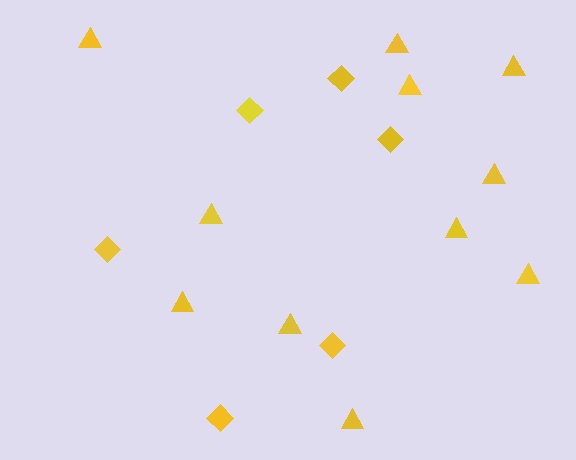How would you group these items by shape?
There are 2 groups: one group of diamonds (6) and one group of triangles (11).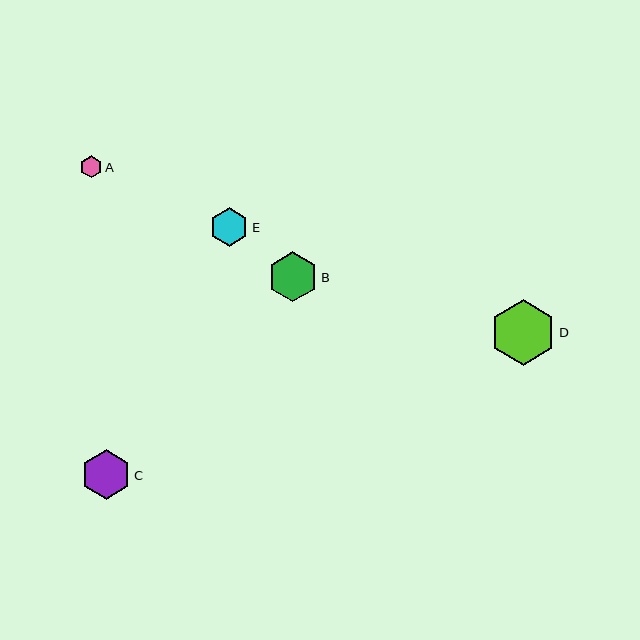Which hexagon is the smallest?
Hexagon A is the smallest with a size of approximately 22 pixels.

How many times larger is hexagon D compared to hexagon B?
Hexagon D is approximately 1.3 times the size of hexagon B.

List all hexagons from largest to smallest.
From largest to smallest: D, B, C, E, A.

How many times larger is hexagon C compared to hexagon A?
Hexagon C is approximately 2.3 times the size of hexagon A.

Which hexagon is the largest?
Hexagon D is the largest with a size of approximately 66 pixels.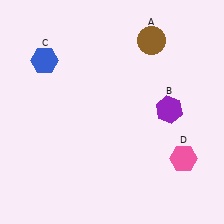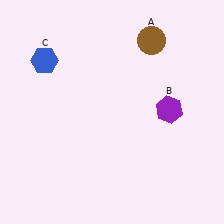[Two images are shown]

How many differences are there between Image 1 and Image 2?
There is 1 difference between the two images.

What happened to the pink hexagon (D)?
The pink hexagon (D) was removed in Image 2. It was in the bottom-right area of Image 1.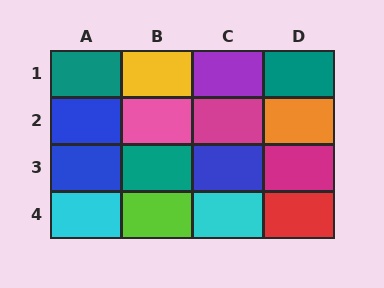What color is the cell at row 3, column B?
Teal.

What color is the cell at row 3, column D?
Magenta.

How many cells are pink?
1 cell is pink.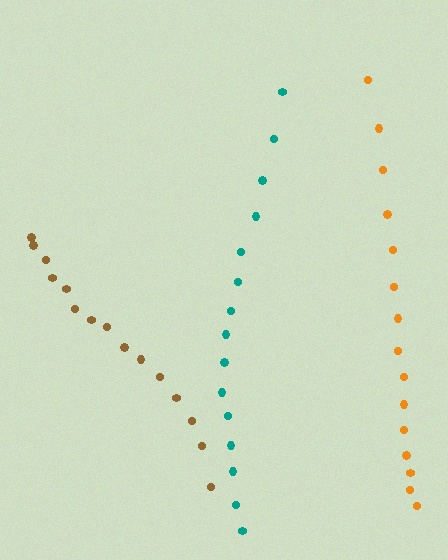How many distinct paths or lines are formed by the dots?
There are 3 distinct paths.